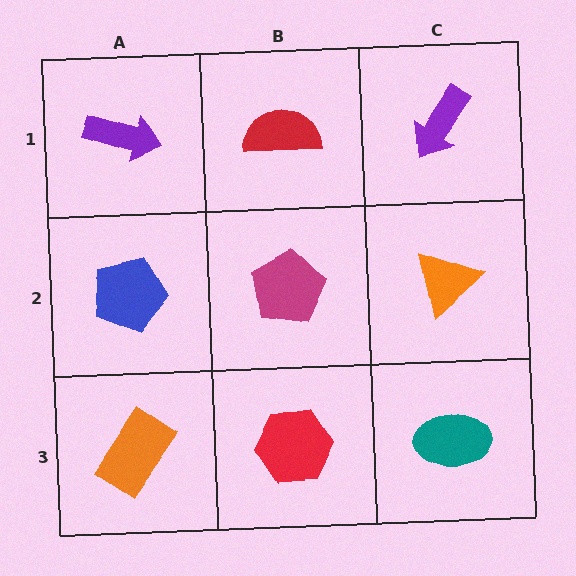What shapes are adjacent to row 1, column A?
A blue pentagon (row 2, column A), a red semicircle (row 1, column B).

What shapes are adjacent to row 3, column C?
An orange triangle (row 2, column C), a red hexagon (row 3, column B).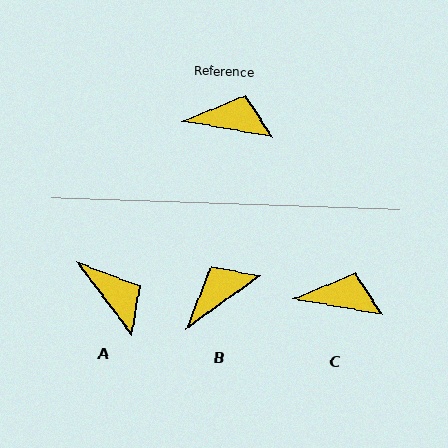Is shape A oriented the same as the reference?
No, it is off by about 43 degrees.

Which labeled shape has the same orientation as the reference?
C.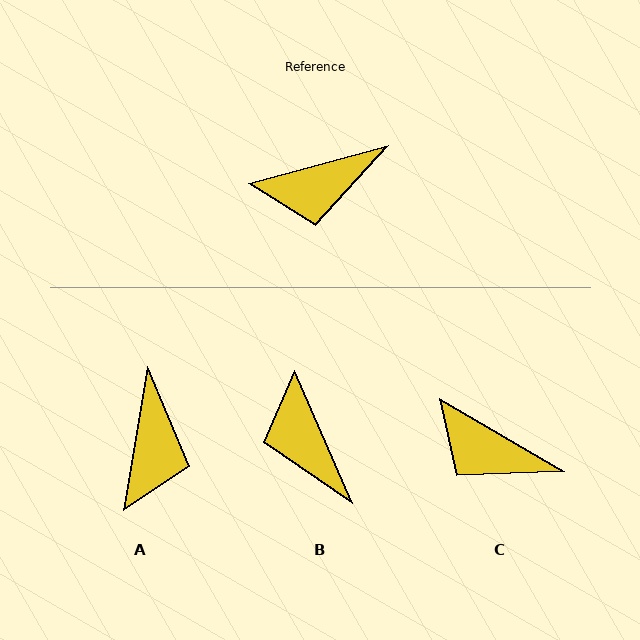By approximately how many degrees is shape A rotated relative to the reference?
Approximately 65 degrees counter-clockwise.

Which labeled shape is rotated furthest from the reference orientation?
B, about 82 degrees away.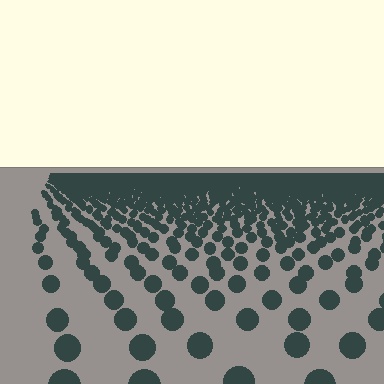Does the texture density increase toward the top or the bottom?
Density increases toward the top.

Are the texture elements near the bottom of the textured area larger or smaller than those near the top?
Larger. Near the bottom, elements are closer to the viewer and appear at a bigger on-screen size.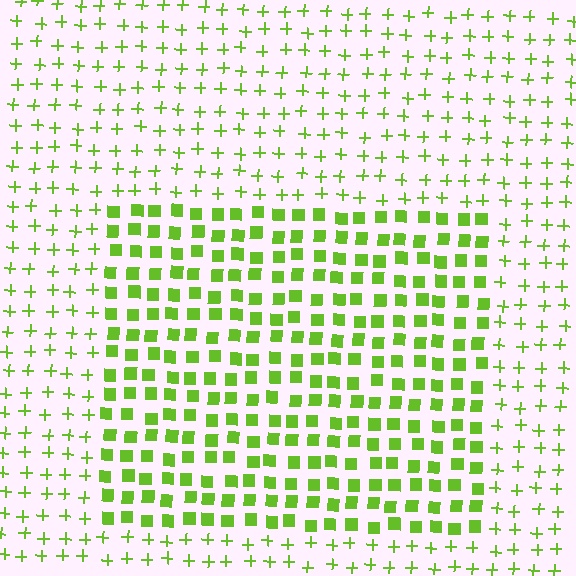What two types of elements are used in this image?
The image uses squares inside the rectangle region and plus signs outside it.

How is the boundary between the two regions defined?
The boundary is defined by a change in element shape: squares inside vs. plus signs outside. All elements share the same color and spacing.